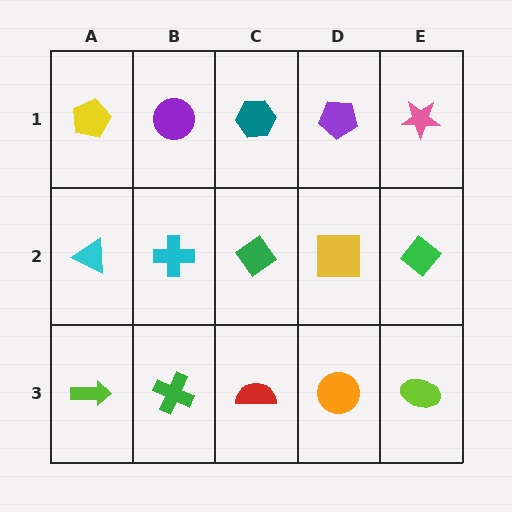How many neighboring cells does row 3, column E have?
2.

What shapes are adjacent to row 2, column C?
A teal hexagon (row 1, column C), a red semicircle (row 3, column C), a cyan cross (row 2, column B), a yellow square (row 2, column D).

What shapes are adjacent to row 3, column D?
A yellow square (row 2, column D), a red semicircle (row 3, column C), a lime ellipse (row 3, column E).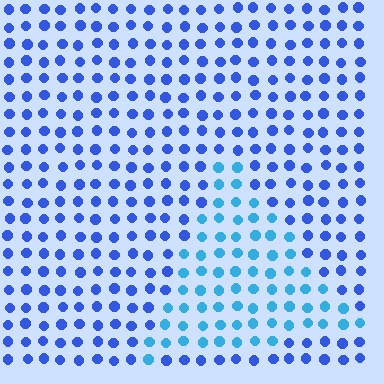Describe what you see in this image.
The image is filled with small blue elements in a uniform arrangement. A triangle-shaped region is visible where the elements are tinted to a slightly different hue, forming a subtle color boundary.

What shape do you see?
I see a triangle.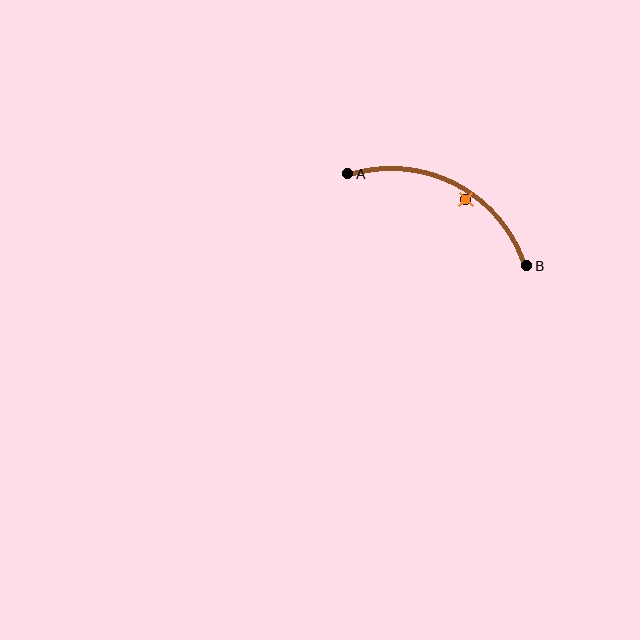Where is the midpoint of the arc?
The arc midpoint is the point on the curve farthest from the straight line joining A and B. It sits above that line.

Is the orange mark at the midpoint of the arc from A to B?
No — the orange mark does not lie on the arc at all. It sits slightly inside the curve.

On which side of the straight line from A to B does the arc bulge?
The arc bulges above the straight line connecting A and B.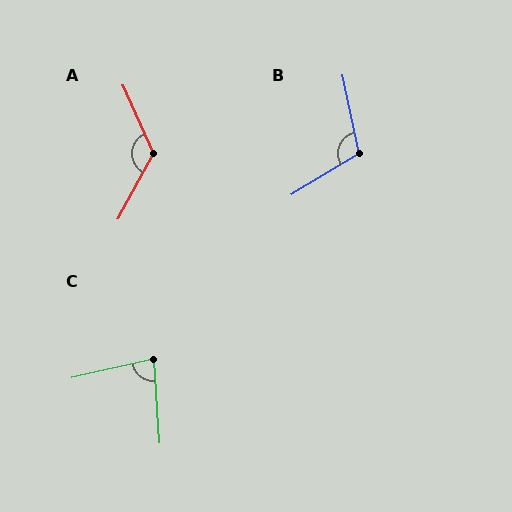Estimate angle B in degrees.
Approximately 109 degrees.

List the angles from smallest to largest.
C (81°), B (109°), A (128°).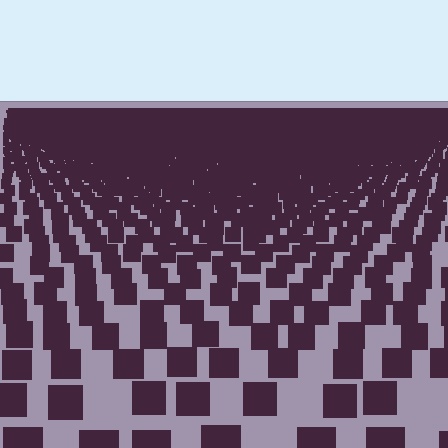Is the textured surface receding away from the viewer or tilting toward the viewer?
The surface is receding away from the viewer. Texture elements get smaller and denser toward the top.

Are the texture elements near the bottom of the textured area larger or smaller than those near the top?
Larger. Near the bottom, elements are closer to the viewer and appear at a bigger on-screen size.